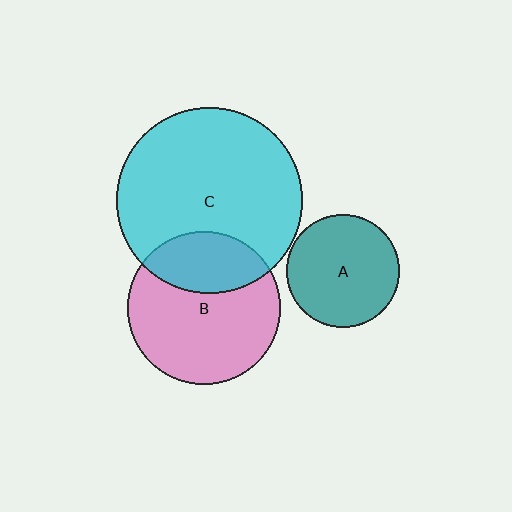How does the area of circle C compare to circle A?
Approximately 2.7 times.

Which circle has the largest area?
Circle C (cyan).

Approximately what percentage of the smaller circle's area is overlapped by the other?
Approximately 30%.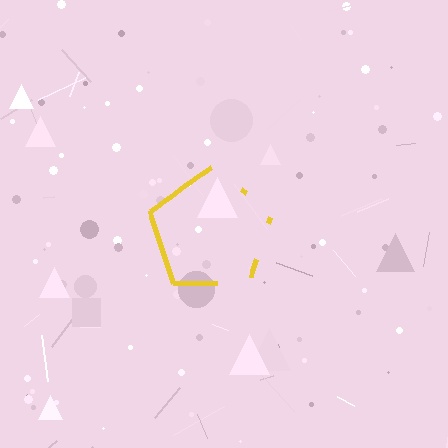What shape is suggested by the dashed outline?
The dashed outline suggests a pentagon.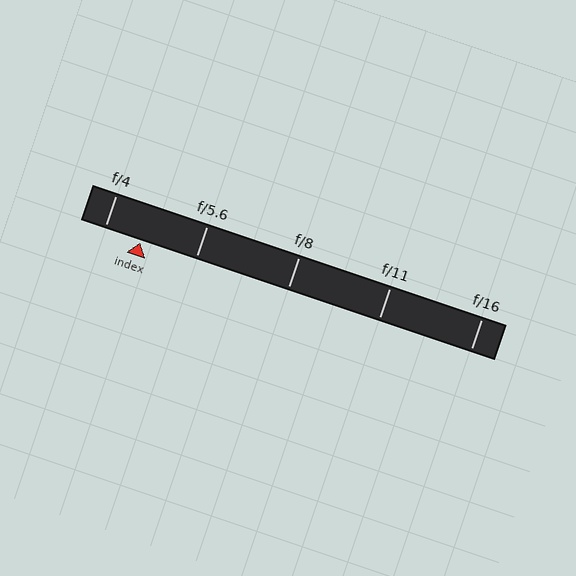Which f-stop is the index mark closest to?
The index mark is closest to f/4.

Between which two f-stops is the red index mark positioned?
The index mark is between f/4 and f/5.6.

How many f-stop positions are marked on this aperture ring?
There are 5 f-stop positions marked.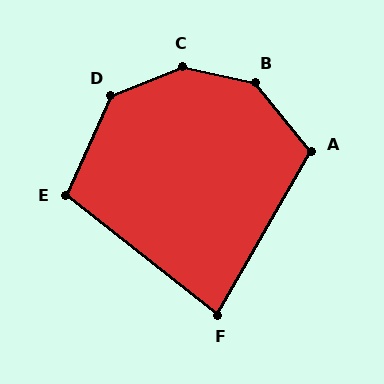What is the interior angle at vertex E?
Approximately 104 degrees (obtuse).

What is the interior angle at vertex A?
Approximately 111 degrees (obtuse).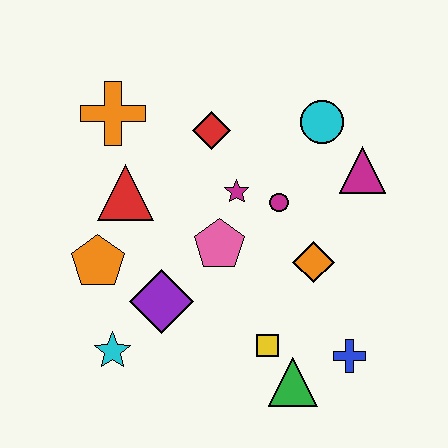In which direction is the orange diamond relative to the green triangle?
The orange diamond is above the green triangle.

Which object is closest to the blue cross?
The green triangle is closest to the blue cross.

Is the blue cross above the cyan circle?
No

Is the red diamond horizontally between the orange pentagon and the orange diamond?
Yes